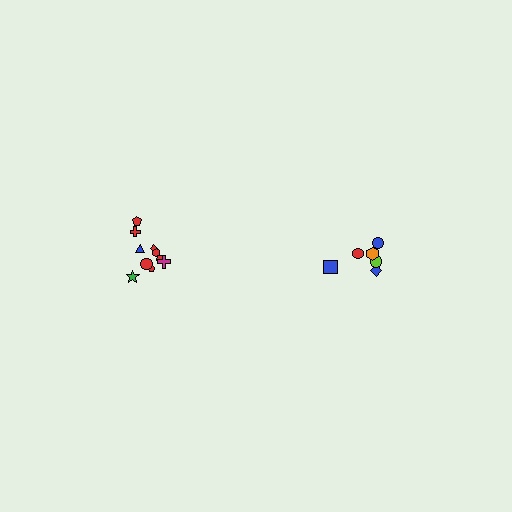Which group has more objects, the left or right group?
The left group.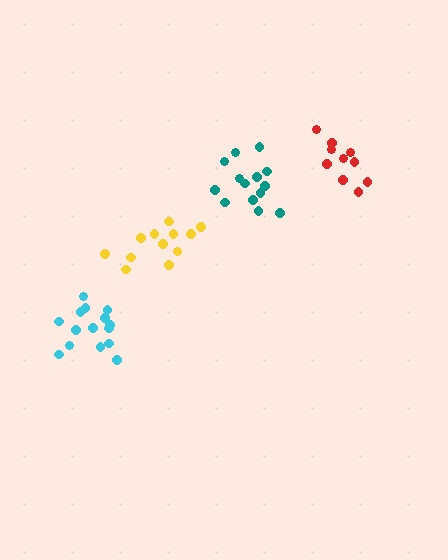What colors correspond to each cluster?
The clusters are colored: yellow, teal, red, cyan.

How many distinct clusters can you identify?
There are 4 distinct clusters.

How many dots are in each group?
Group 1: 12 dots, Group 2: 14 dots, Group 3: 10 dots, Group 4: 15 dots (51 total).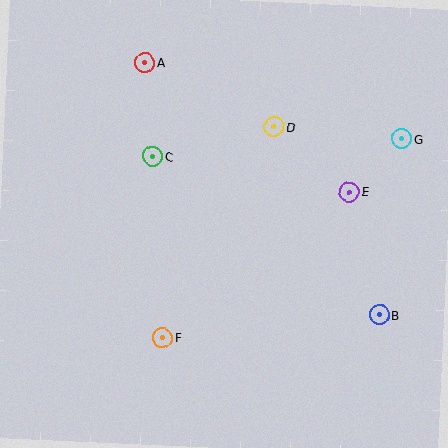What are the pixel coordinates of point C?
Point C is at (153, 157).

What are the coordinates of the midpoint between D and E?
The midpoint between D and E is at (312, 159).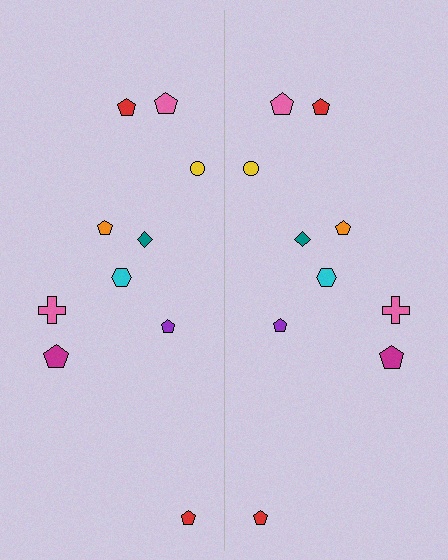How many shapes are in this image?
There are 20 shapes in this image.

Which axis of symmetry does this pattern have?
The pattern has a vertical axis of symmetry running through the center of the image.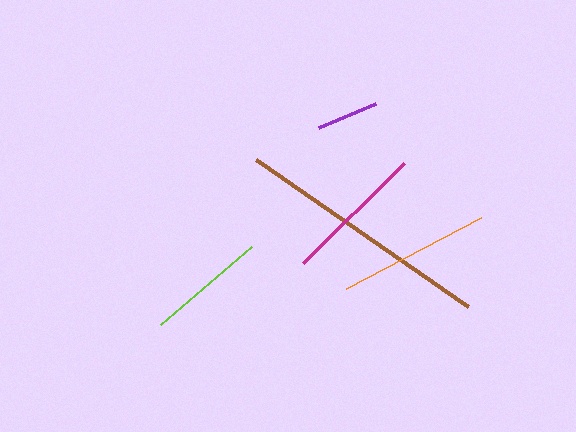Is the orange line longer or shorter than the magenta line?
The orange line is longer than the magenta line.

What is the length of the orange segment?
The orange segment is approximately 153 pixels long.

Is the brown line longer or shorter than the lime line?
The brown line is longer than the lime line.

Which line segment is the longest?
The brown line is the longest at approximately 258 pixels.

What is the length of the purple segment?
The purple segment is approximately 62 pixels long.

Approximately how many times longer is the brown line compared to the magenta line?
The brown line is approximately 1.8 times the length of the magenta line.